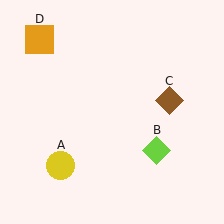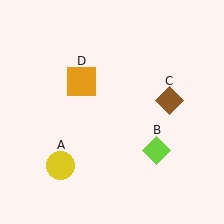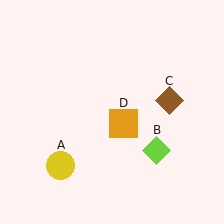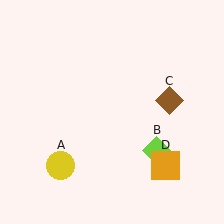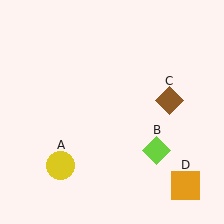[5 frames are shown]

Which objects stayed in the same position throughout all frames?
Yellow circle (object A) and lime diamond (object B) and brown diamond (object C) remained stationary.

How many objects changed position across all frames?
1 object changed position: orange square (object D).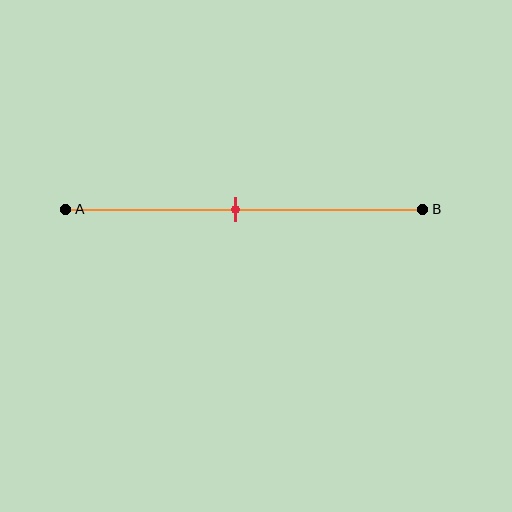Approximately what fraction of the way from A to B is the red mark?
The red mark is approximately 50% of the way from A to B.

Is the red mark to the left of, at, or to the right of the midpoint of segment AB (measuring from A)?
The red mark is approximately at the midpoint of segment AB.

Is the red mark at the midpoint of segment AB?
Yes, the mark is approximately at the midpoint.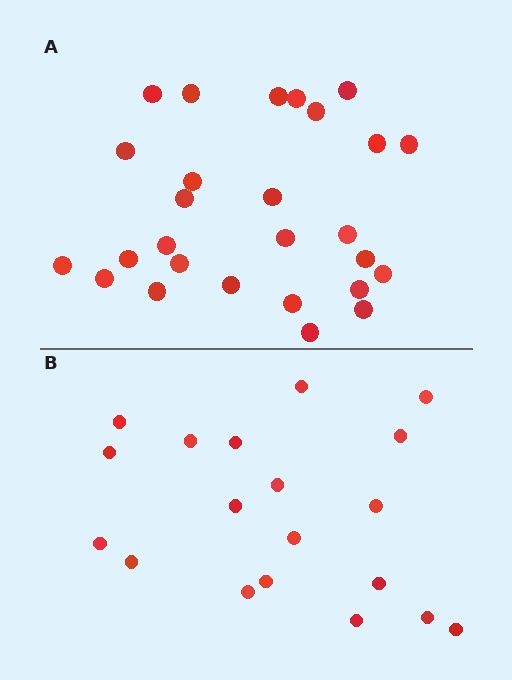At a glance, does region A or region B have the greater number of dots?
Region A (the top region) has more dots.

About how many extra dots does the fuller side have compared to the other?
Region A has roughly 8 or so more dots than region B.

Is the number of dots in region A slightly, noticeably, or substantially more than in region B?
Region A has noticeably more, but not dramatically so. The ratio is roughly 1.4 to 1.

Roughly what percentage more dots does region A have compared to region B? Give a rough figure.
About 40% more.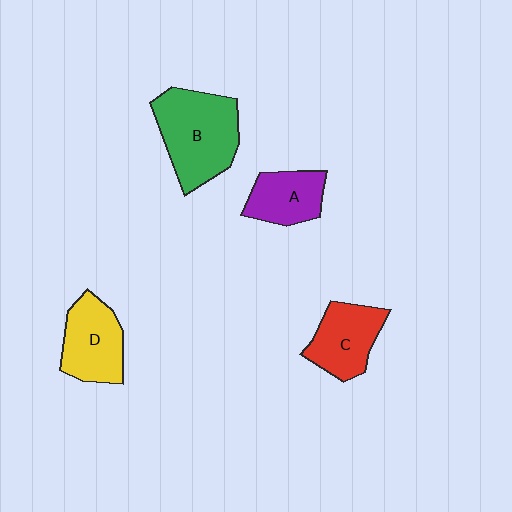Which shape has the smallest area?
Shape A (purple).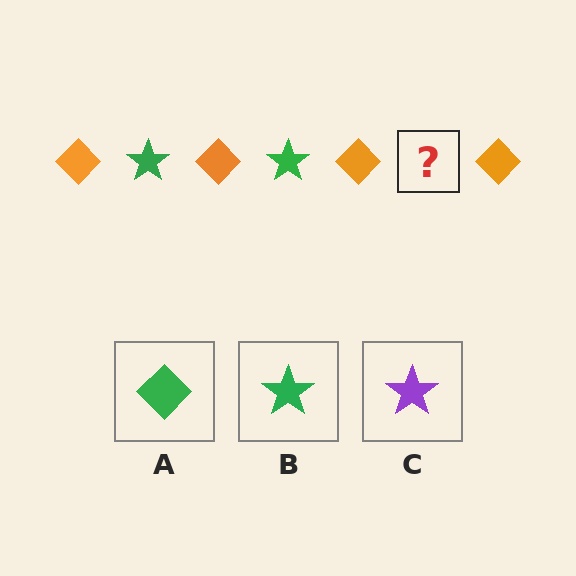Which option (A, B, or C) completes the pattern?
B.